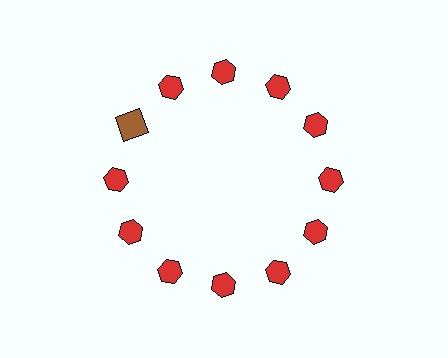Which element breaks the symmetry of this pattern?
The brown square at roughly the 10 o'clock position breaks the symmetry. All other shapes are red hexagons.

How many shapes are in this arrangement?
There are 12 shapes arranged in a ring pattern.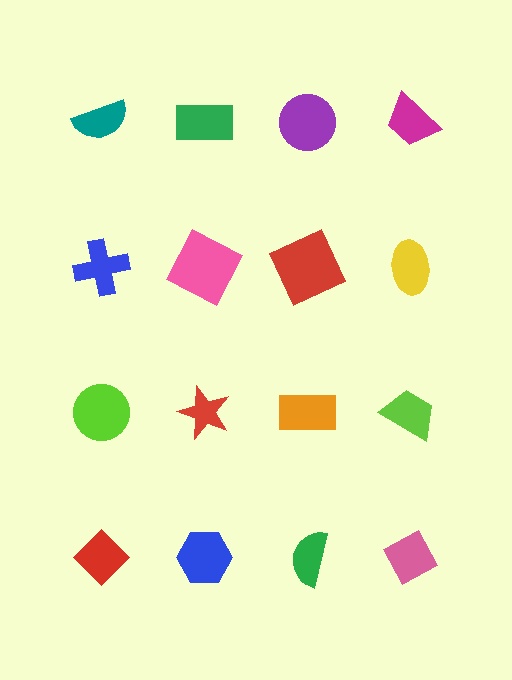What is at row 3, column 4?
A lime trapezoid.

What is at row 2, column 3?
A red square.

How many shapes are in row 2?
4 shapes.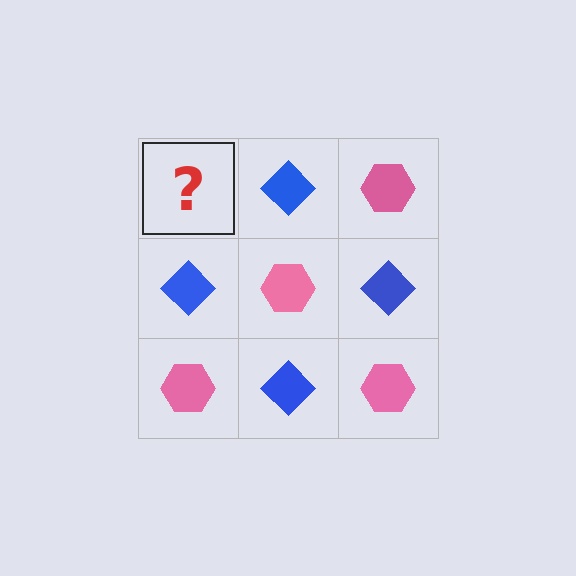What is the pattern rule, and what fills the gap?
The rule is that it alternates pink hexagon and blue diamond in a checkerboard pattern. The gap should be filled with a pink hexagon.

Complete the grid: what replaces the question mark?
The question mark should be replaced with a pink hexagon.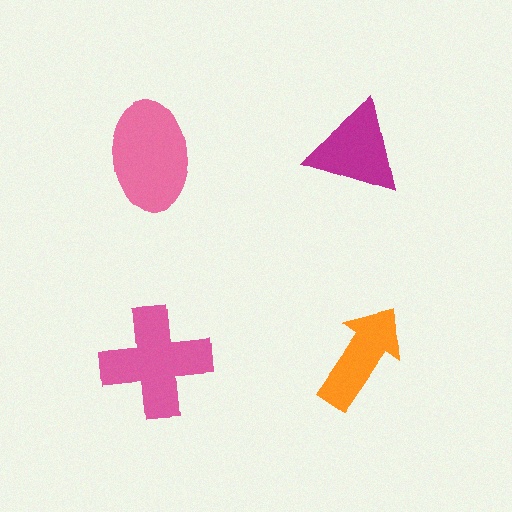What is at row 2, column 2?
An orange arrow.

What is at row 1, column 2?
A magenta triangle.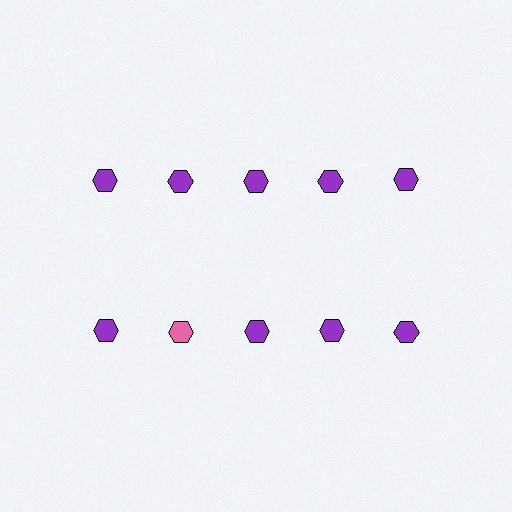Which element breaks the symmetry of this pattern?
The pink hexagon in the second row, second from left column breaks the symmetry. All other shapes are purple hexagons.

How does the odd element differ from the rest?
It has a different color: pink instead of purple.